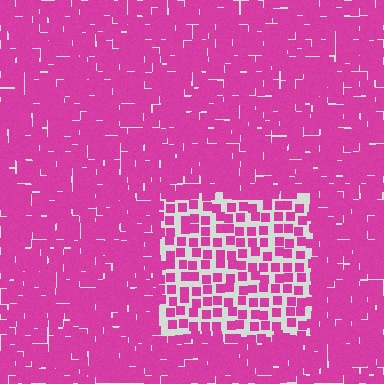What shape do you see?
I see a rectangle.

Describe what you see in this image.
The image contains small magenta elements arranged at two different densities. A rectangle-shaped region is visible where the elements are less densely packed than the surrounding area.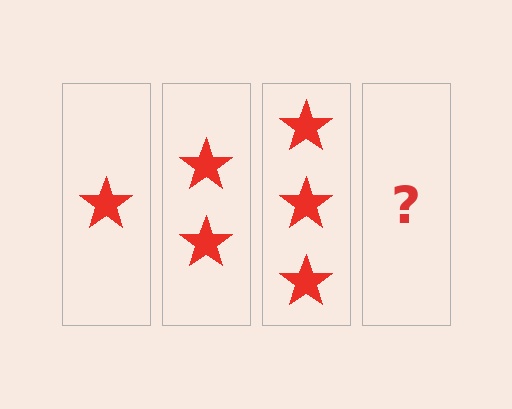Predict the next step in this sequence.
The next step is 4 stars.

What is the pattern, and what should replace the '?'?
The pattern is that each step adds one more star. The '?' should be 4 stars.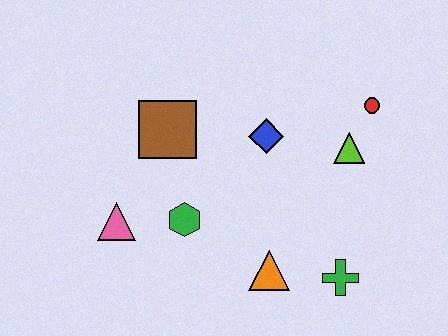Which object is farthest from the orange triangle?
The red circle is farthest from the orange triangle.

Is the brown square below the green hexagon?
No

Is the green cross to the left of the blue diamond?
No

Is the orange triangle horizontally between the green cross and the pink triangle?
Yes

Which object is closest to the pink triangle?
The green hexagon is closest to the pink triangle.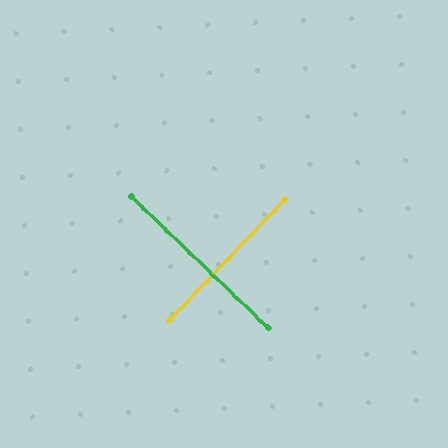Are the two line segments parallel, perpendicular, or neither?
Perpendicular — they meet at approximately 90°.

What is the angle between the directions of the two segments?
Approximately 90 degrees.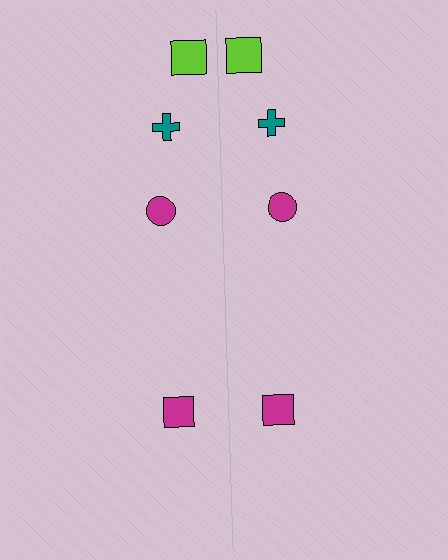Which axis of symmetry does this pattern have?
The pattern has a vertical axis of symmetry running through the center of the image.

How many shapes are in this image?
There are 8 shapes in this image.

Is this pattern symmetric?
Yes, this pattern has bilateral (reflection) symmetry.